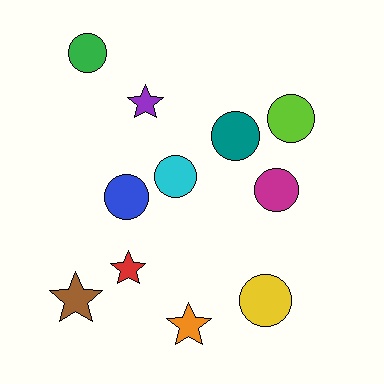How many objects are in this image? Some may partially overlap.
There are 11 objects.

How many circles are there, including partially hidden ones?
There are 7 circles.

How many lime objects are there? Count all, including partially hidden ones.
There is 1 lime object.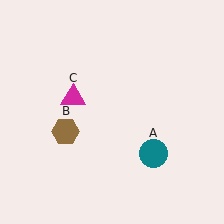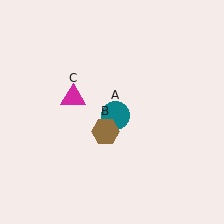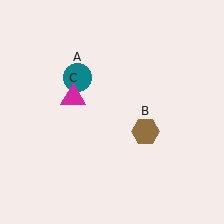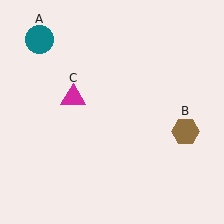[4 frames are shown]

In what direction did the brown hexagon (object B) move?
The brown hexagon (object B) moved right.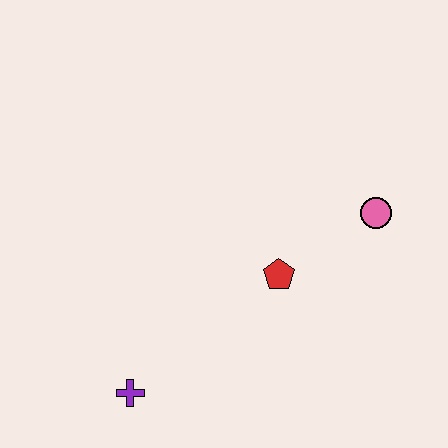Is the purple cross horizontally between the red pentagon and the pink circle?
No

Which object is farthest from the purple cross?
The pink circle is farthest from the purple cross.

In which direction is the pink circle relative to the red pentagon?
The pink circle is to the right of the red pentagon.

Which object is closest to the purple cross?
The red pentagon is closest to the purple cross.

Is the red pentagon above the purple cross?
Yes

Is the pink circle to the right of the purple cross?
Yes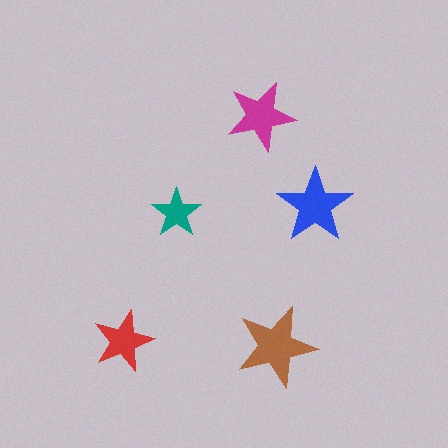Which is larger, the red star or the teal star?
The red one.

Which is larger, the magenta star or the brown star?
The brown one.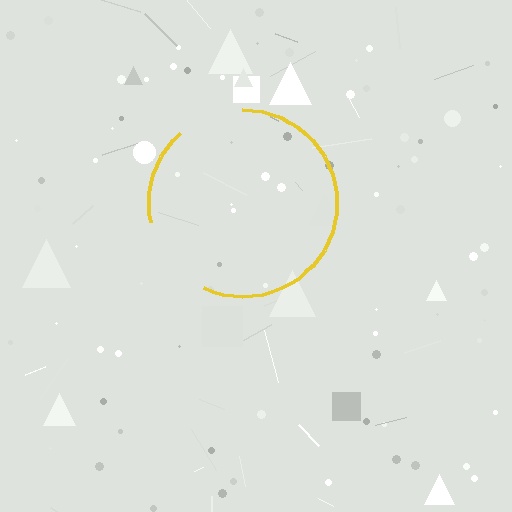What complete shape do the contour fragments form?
The contour fragments form a circle.